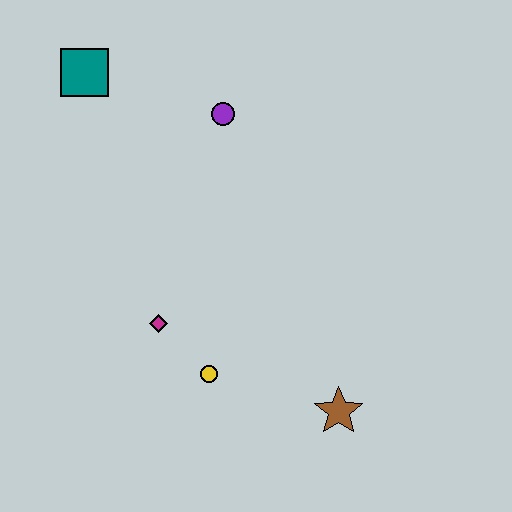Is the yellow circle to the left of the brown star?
Yes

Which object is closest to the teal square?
The purple circle is closest to the teal square.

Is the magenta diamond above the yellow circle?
Yes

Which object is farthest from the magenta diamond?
The teal square is farthest from the magenta diamond.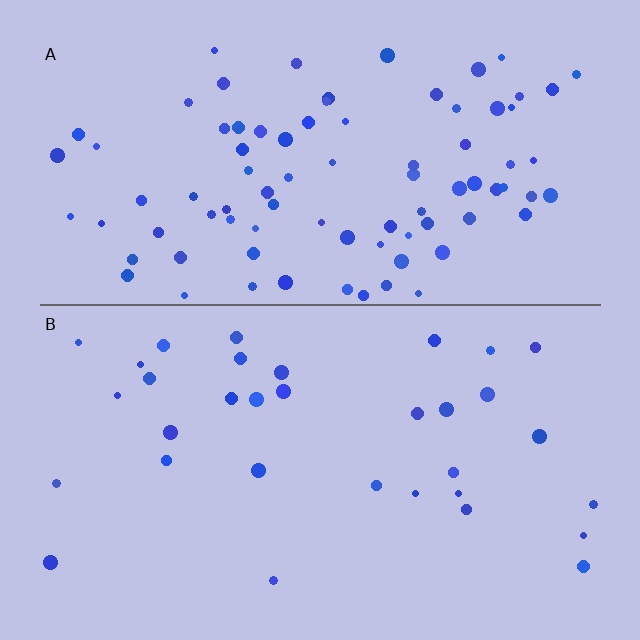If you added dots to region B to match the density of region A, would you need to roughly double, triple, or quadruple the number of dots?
Approximately triple.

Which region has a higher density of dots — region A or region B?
A (the top).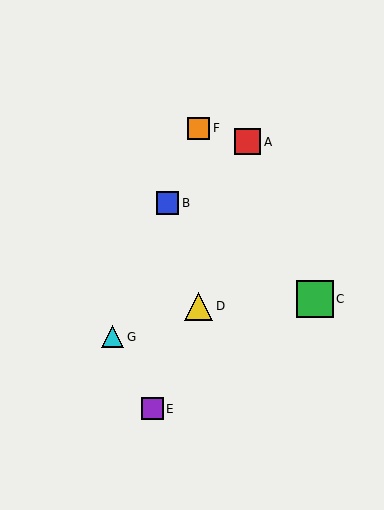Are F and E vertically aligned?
No, F is at x≈199 and E is at x≈152.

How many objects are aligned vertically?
2 objects (D, F) are aligned vertically.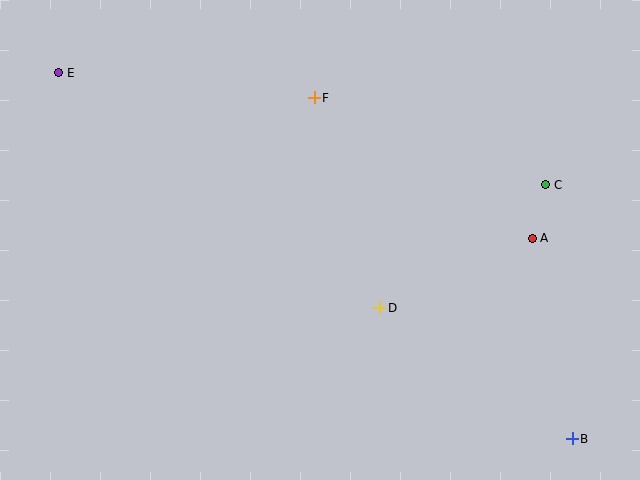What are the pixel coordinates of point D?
Point D is at (380, 308).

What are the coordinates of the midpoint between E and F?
The midpoint between E and F is at (186, 85).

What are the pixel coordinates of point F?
Point F is at (314, 98).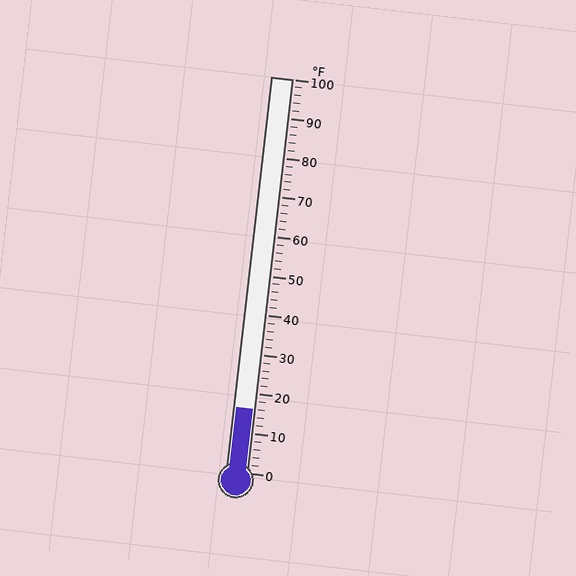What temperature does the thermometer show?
The thermometer shows approximately 16°F.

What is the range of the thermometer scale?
The thermometer scale ranges from 0°F to 100°F.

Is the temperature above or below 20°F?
The temperature is below 20°F.